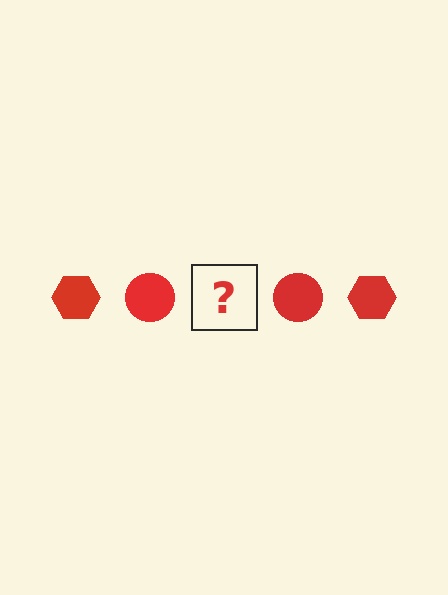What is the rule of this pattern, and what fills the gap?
The rule is that the pattern cycles through hexagon, circle shapes in red. The gap should be filled with a red hexagon.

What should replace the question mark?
The question mark should be replaced with a red hexagon.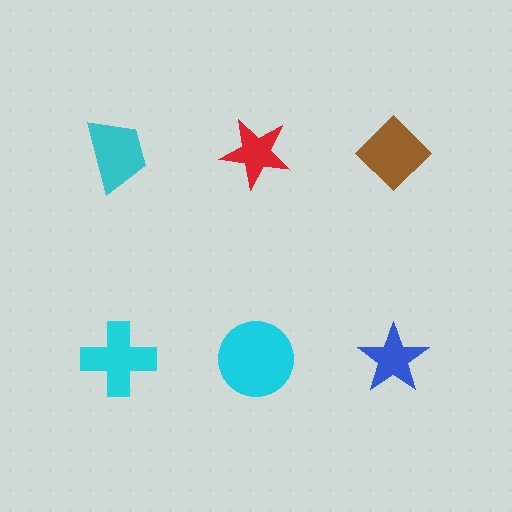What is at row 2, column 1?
A cyan cross.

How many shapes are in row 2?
3 shapes.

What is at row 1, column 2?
A red star.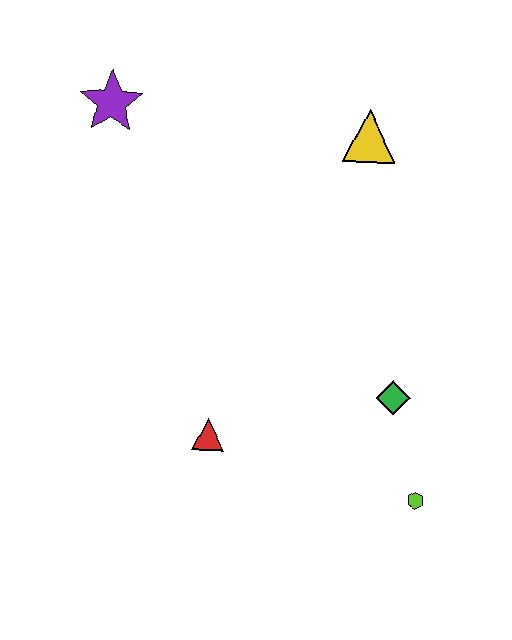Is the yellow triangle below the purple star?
Yes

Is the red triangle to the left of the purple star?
No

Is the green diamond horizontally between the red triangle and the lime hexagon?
Yes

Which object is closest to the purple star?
The yellow triangle is closest to the purple star.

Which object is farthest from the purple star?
The lime hexagon is farthest from the purple star.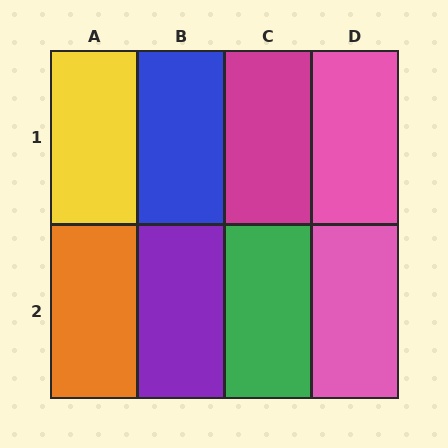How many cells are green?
1 cell is green.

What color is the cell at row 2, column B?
Purple.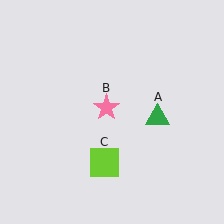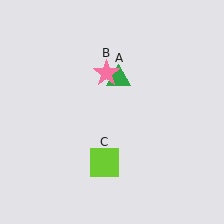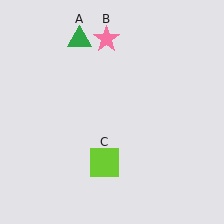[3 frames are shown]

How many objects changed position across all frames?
2 objects changed position: green triangle (object A), pink star (object B).